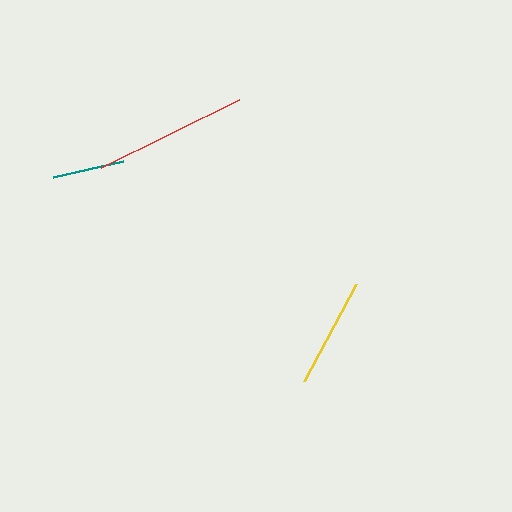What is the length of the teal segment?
The teal segment is approximately 72 pixels long.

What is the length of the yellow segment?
The yellow segment is approximately 109 pixels long.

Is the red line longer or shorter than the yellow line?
The red line is longer than the yellow line.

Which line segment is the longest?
The red line is the longest at approximately 154 pixels.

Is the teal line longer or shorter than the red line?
The red line is longer than the teal line.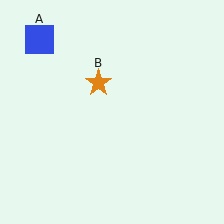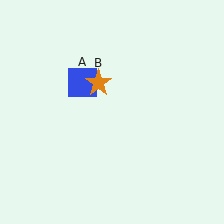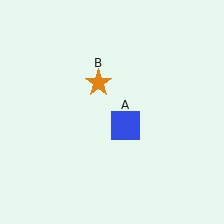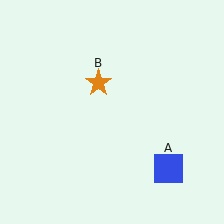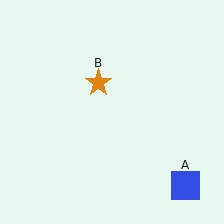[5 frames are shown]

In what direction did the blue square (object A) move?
The blue square (object A) moved down and to the right.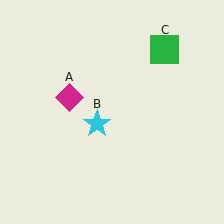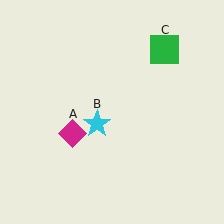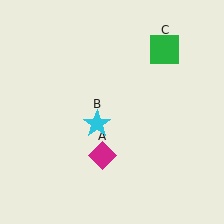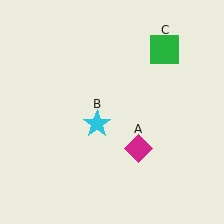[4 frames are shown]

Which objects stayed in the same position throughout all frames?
Cyan star (object B) and green square (object C) remained stationary.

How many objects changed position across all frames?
1 object changed position: magenta diamond (object A).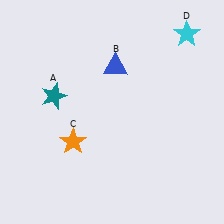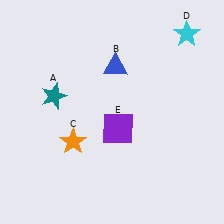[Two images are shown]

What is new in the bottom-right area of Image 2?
A purple square (E) was added in the bottom-right area of Image 2.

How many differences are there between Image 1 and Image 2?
There is 1 difference between the two images.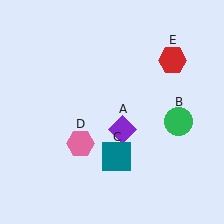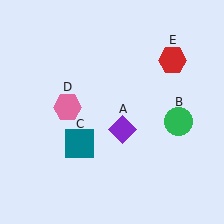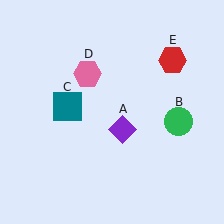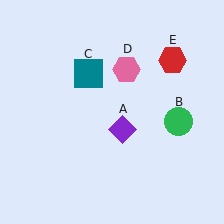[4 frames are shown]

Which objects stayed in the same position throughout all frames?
Purple diamond (object A) and green circle (object B) and red hexagon (object E) remained stationary.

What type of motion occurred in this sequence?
The teal square (object C), pink hexagon (object D) rotated clockwise around the center of the scene.